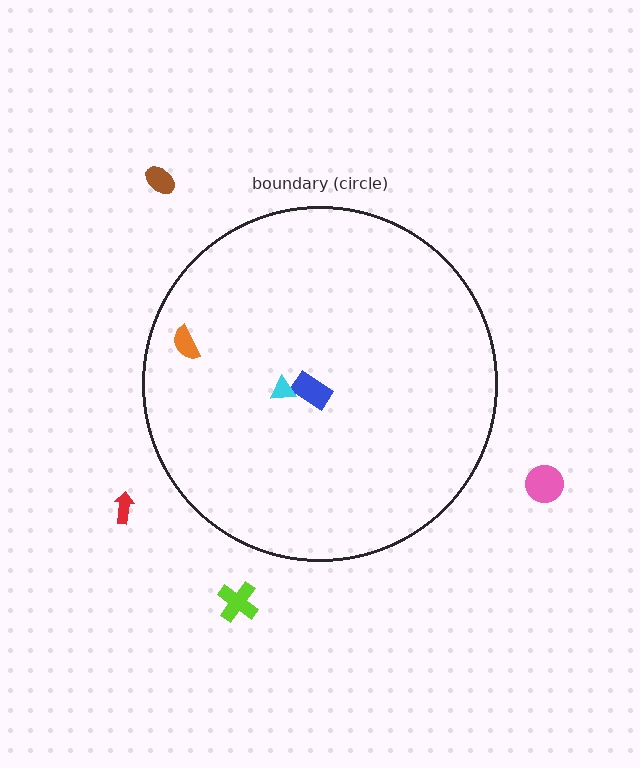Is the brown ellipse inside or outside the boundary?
Outside.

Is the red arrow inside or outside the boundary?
Outside.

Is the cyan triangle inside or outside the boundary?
Inside.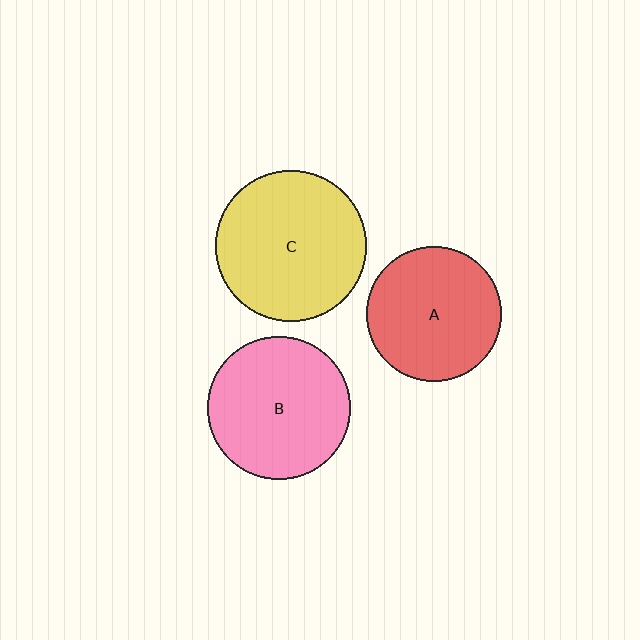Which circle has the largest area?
Circle C (yellow).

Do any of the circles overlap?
No, none of the circles overlap.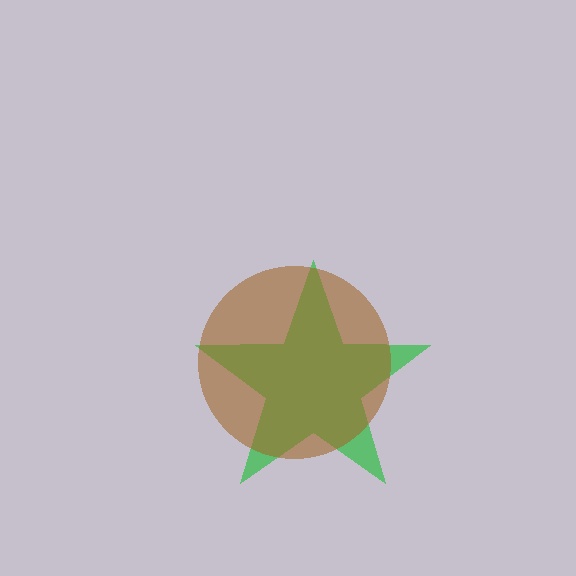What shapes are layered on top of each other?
The layered shapes are: a green star, a brown circle.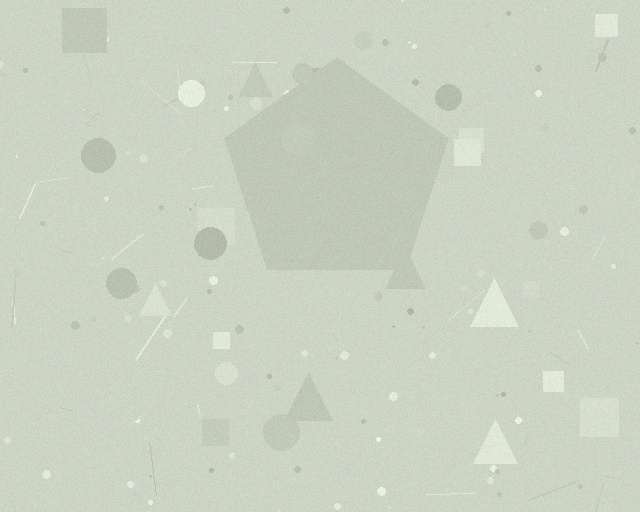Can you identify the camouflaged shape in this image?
The camouflaged shape is a pentagon.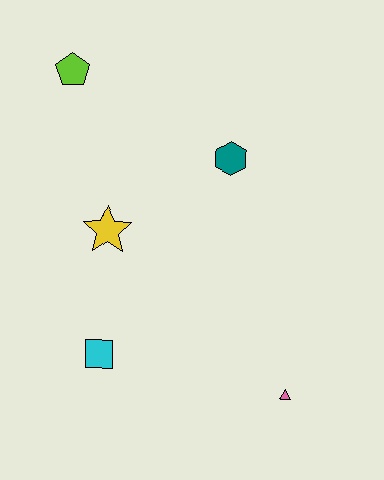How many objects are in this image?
There are 5 objects.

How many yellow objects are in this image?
There is 1 yellow object.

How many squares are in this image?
There is 1 square.